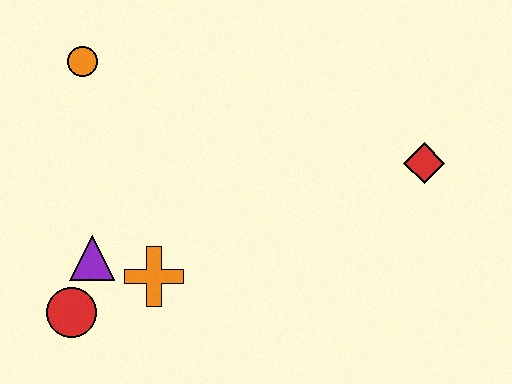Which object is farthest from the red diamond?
The red circle is farthest from the red diamond.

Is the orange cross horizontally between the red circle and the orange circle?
No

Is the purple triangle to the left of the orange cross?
Yes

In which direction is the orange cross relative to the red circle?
The orange cross is to the right of the red circle.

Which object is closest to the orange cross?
The purple triangle is closest to the orange cross.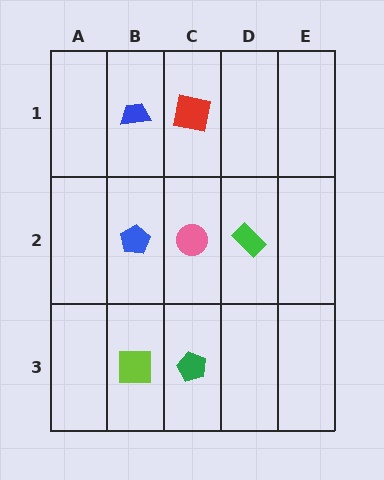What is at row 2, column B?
A blue pentagon.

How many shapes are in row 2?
3 shapes.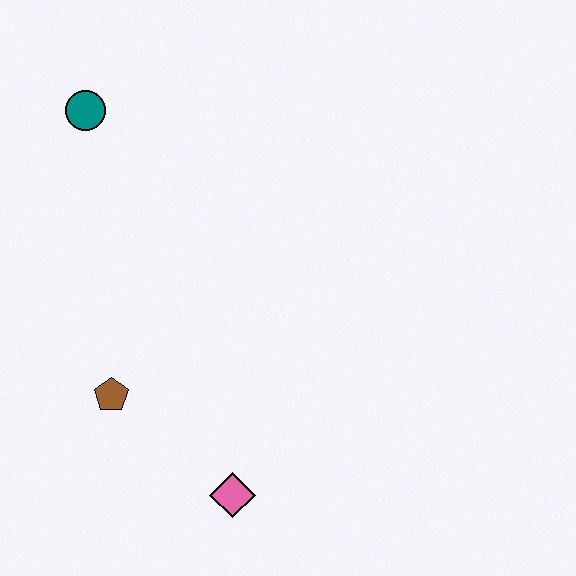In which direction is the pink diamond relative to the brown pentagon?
The pink diamond is to the right of the brown pentagon.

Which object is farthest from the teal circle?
The pink diamond is farthest from the teal circle.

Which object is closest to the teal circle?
The brown pentagon is closest to the teal circle.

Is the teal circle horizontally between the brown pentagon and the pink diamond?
No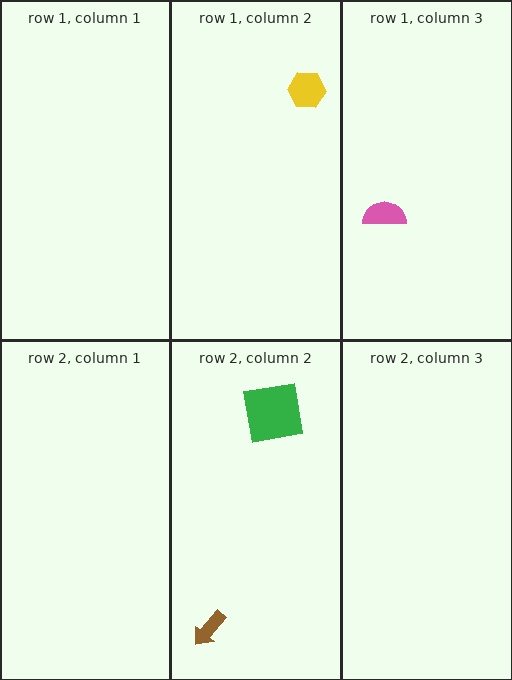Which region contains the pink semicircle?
The row 1, column 3 region.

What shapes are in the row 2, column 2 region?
The brown arrow, the green square.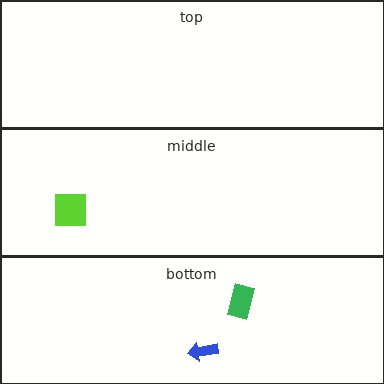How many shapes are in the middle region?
1.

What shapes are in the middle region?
The lime square.